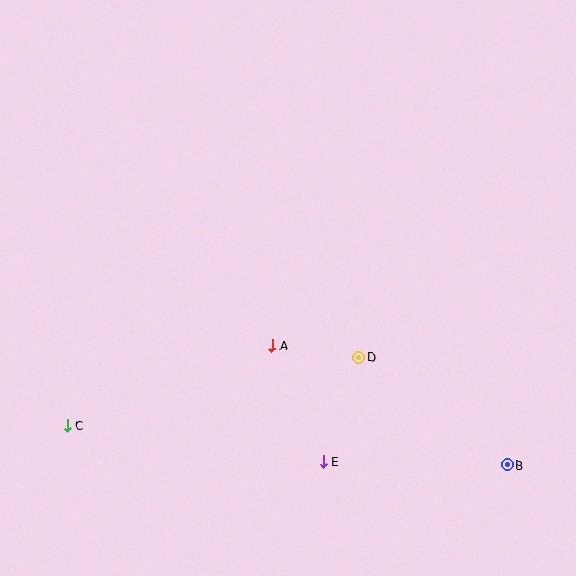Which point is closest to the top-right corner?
Point D is closest to the top-right corner.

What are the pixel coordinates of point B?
Point B is at (507, 465).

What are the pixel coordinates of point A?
Point A is at (272, 346).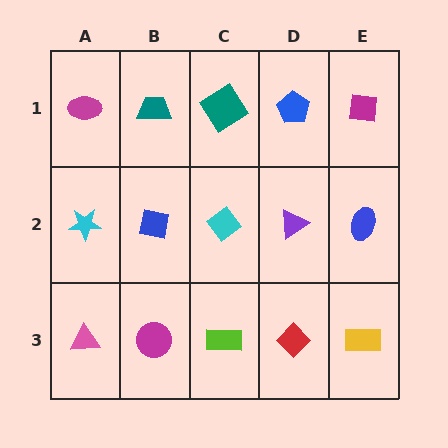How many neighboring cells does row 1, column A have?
2.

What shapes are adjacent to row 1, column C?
A cyan diamond (row 2, column C), a teal trapezoid (row 1, column B), a blue pentagon (row 1, column D).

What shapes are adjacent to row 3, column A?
A cyan star (row 2, column A), a magenta circle (row 3, column B).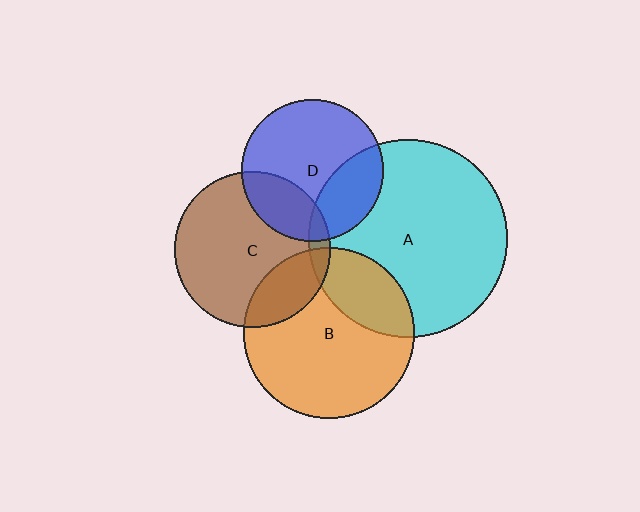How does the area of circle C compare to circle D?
Approximately 1.2 times.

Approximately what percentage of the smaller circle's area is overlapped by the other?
Approximately 5%.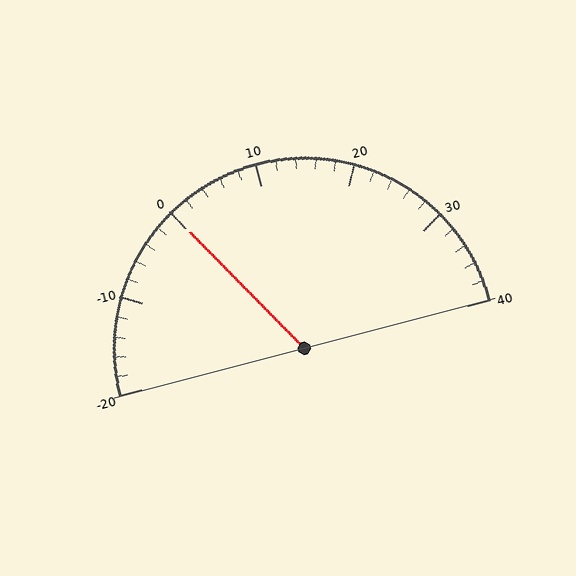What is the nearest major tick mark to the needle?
The nearest major tick mark is 0.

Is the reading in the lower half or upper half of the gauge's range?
The reading is in the lower half of the range (-20 to 40).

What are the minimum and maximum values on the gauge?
The gauge ranges from -20 to 40.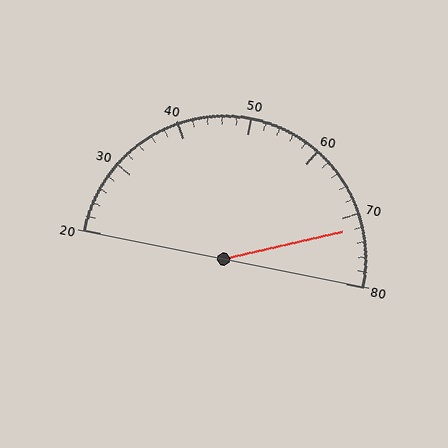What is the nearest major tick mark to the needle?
The nearest major tick mark is 70.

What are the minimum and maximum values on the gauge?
The gauge ranges from 20 to 80.